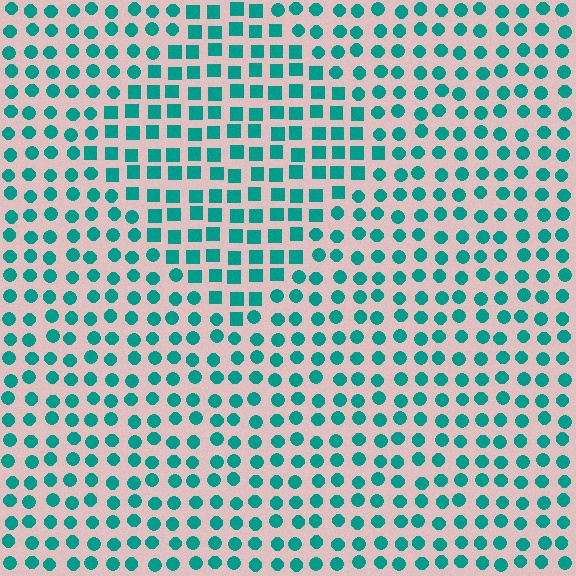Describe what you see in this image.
The image is filled with small teal elements arranged in a uniform grid. A diamond-shaped region contains squares, while the surrounding area contains circles. The boundary is defined purely by the change in element shape.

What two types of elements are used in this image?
The image uses squares inside the diamond region and circles outside it.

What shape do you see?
I see a diamond.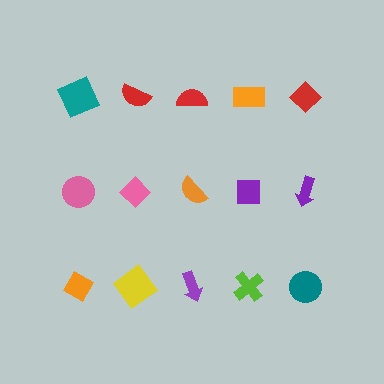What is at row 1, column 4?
An orange rectangle.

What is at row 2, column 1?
A pink circle.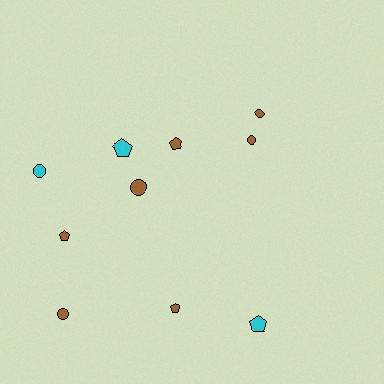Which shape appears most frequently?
Pentagon, with 5 objects.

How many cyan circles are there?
There is 1 cyan circle.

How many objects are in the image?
There are 10 objects.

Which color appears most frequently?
Brown, with 7 objects.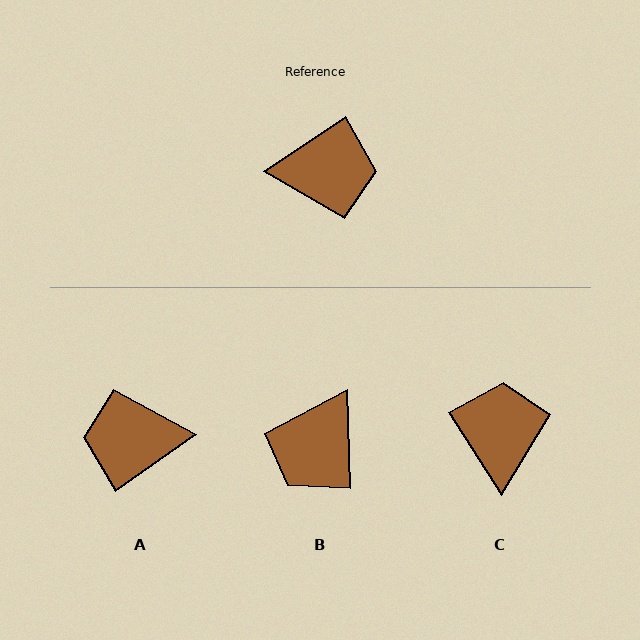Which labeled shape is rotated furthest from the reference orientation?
A, about 178 degrees away.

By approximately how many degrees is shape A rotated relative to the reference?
Approximately 178 degrees clockwise.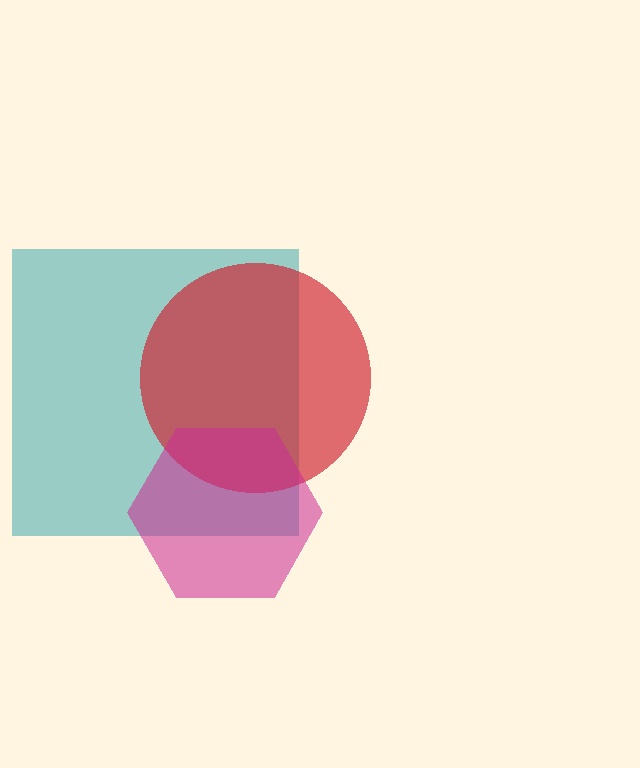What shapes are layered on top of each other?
The layered shapes are: a teal square, a red circle, a magenta hexagon.